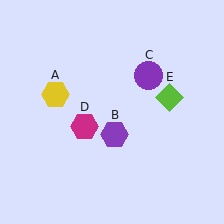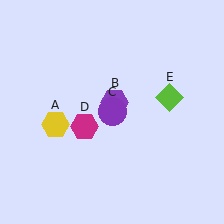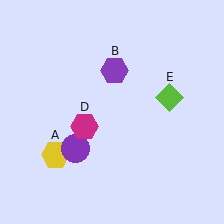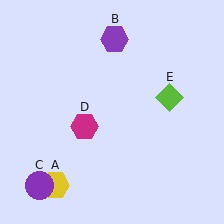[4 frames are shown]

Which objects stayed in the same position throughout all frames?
Magenta hexagon (object D) and lime diamond (object E) remained stationary.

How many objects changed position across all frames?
3 objects changed position: yellow hexagon (object A), purple hexagon (object B), purple circle (object C).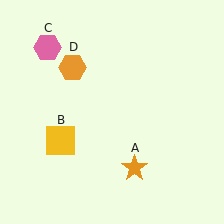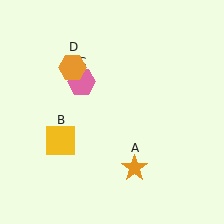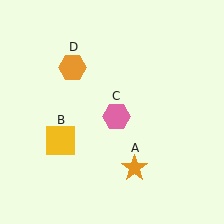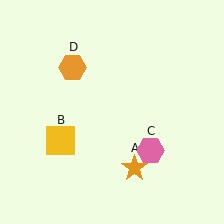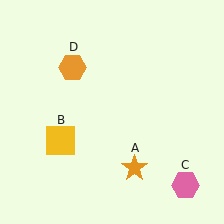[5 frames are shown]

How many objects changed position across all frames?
1 object changed position: pink hexagon (object C).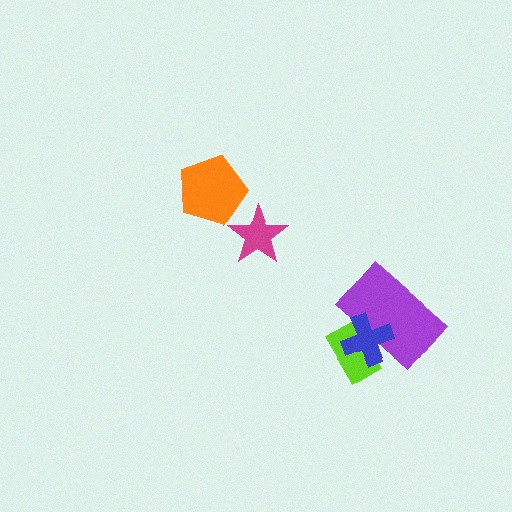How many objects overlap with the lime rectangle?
2 objects overlap with the lime rectangle.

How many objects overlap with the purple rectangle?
2 objects overlap with the purple rectangle.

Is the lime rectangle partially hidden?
Yes, it is partially covered by another shape.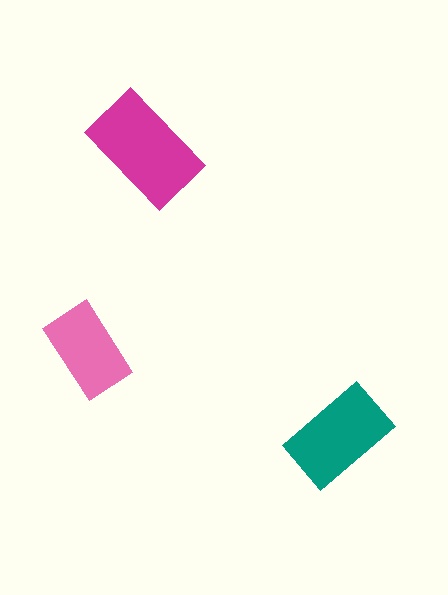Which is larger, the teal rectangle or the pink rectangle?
The teal one.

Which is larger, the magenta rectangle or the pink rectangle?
The magenta one.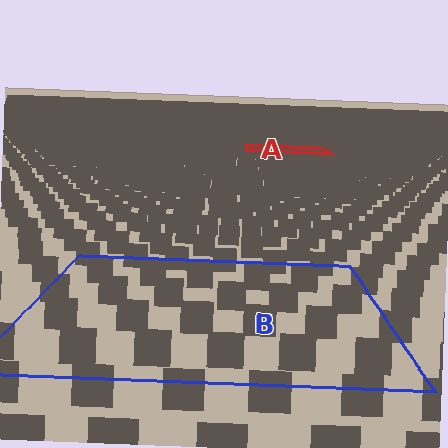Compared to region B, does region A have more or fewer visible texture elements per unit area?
Region A has more texture elements per unit area — they are packed more densely because it is farther away.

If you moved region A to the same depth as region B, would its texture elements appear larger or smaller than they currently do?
They would appear larger. At a closer depth, the same texture elements are projected at a bigger on-screen size.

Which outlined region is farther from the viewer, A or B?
Region A is farther from the viewer — the texture elements inside it appear smaller and more densely packed.